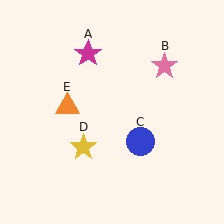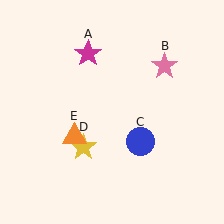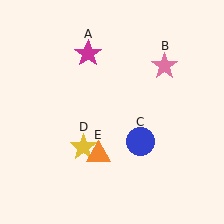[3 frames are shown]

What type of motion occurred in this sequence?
The orange triangle (object E) rotated counterclockwise around the center of the scene.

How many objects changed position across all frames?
1 object changed position: orange triangle (object E).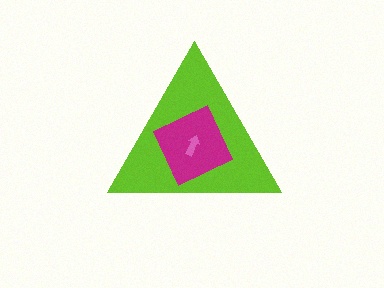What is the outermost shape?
The lime triangle.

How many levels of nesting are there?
3.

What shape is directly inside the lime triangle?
The magenta diamond.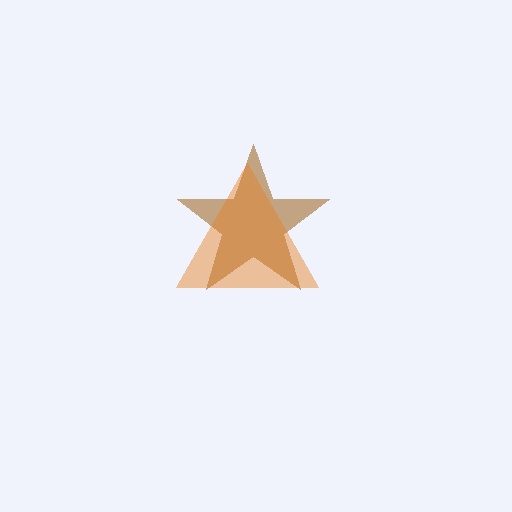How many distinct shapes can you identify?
There are 2 distinct shapes: a brown star, an orange triangle.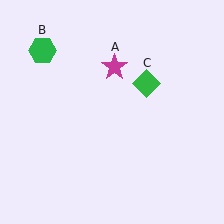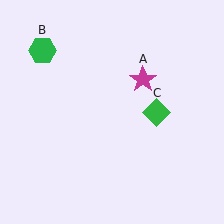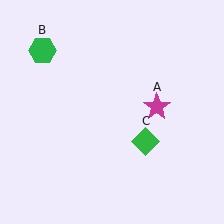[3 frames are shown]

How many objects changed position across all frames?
2 objects changed position: magenta star (object A), green diamond (object C).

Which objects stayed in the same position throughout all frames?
Green hexagon (object B) remained stationary.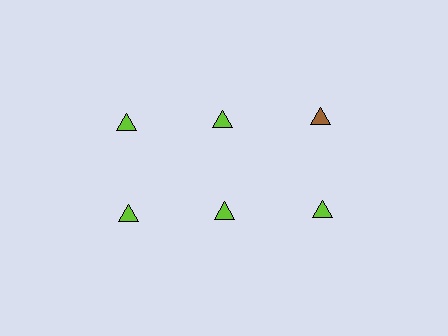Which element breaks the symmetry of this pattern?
The brown triangle in the top row, center column breaks the symmetry. All other shapes are lime triangles.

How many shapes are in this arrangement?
There are 6 shapes arranged in a grid pattern.